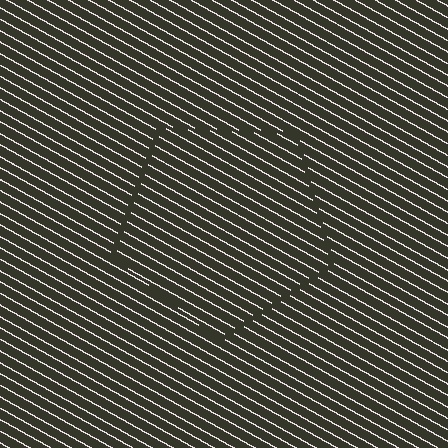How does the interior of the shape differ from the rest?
The interior of the shape contains the same grating, shifted by half a period — the contour is defined by the phase discontinuity where line-ends from the inner and outer gratings abut.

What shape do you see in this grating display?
An illusory pentagon. The interior of the shape contains the same grating, shifted by half a period — the contour is defined by the phase discontinuity where line-ends from the inner and outer gratings abut.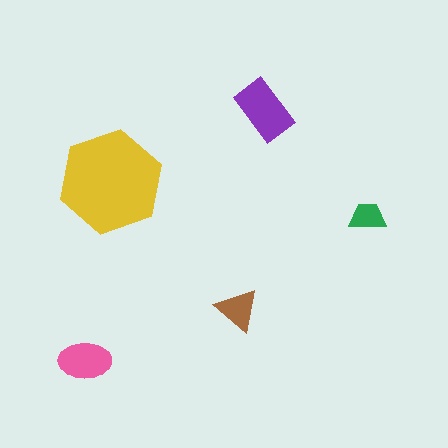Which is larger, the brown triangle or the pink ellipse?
The pink ellipse.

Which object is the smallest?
The green trapezoid.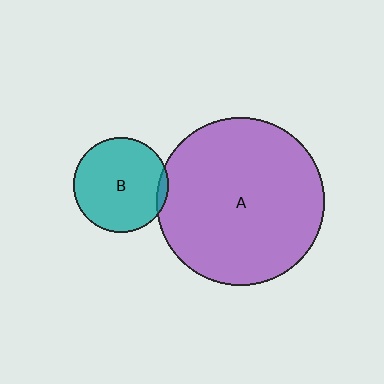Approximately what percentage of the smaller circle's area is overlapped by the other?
Approximately 5%.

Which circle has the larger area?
Circle A (purple).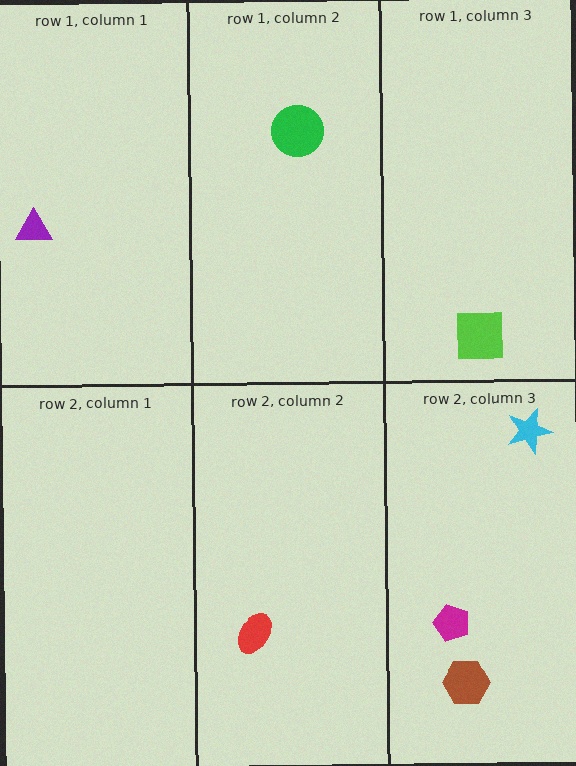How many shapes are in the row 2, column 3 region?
3.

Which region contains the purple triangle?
The row 1, column 1 region.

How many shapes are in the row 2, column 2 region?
1.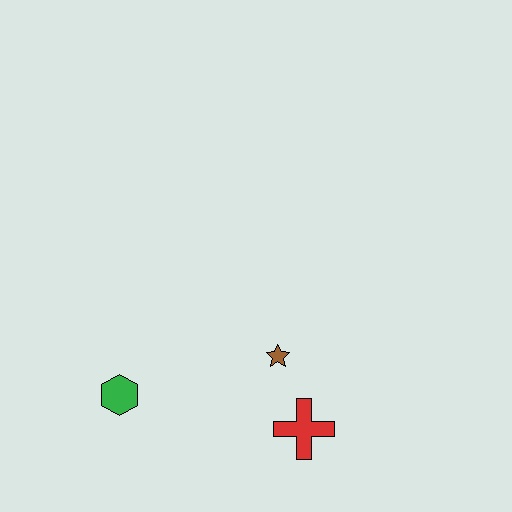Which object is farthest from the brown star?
The green hexagon is farthest from the brown star.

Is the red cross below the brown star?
Yes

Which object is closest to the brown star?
The red cross is closest to the brown star.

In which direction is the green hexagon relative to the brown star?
The green hexagon is to the left of the brown star.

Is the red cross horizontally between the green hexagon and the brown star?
No